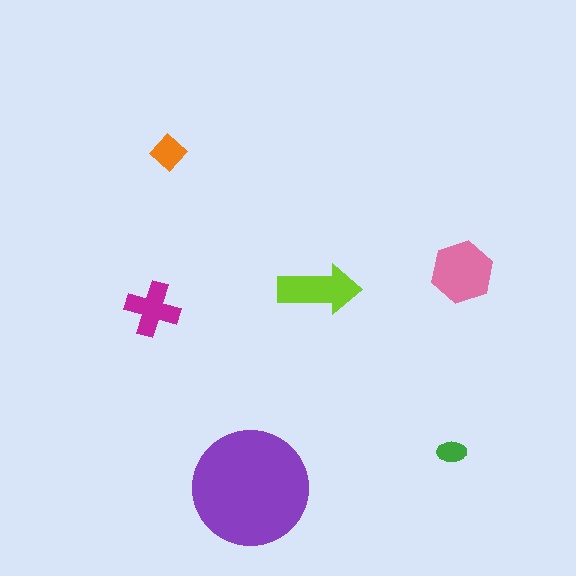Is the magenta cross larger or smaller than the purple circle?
Smaller.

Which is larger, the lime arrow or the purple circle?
The purple circle.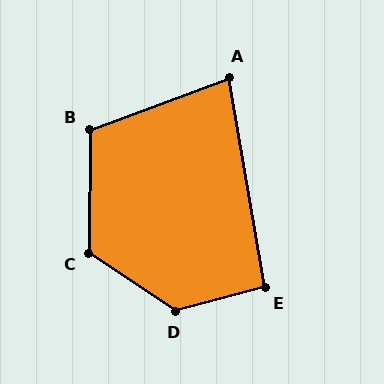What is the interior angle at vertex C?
Approximately 123 degrees (obtuse).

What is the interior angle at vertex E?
Approximately 95 degrees (obtuse).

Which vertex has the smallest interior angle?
A, at approximately 80 degrees.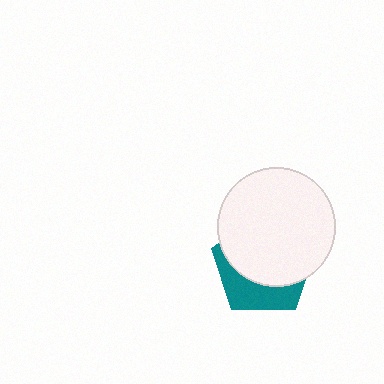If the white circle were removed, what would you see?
You would see the complete teal pentagon.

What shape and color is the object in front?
The object in front is a white circle.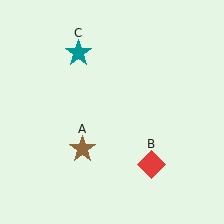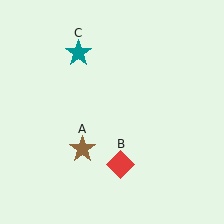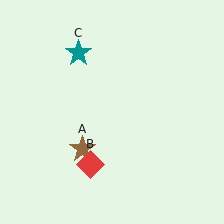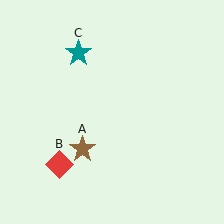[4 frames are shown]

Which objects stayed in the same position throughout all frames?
Brown star (object A) and teal star (object C) remained stationary.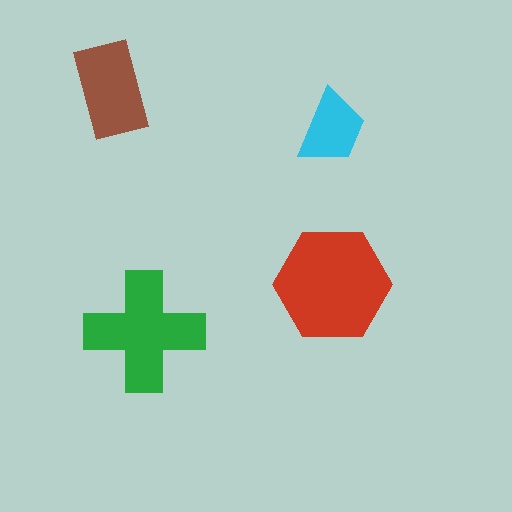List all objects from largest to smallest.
The red hexagon, the green cross, the brown rectangle, the cyan trapezoid.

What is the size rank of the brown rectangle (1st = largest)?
3rd.